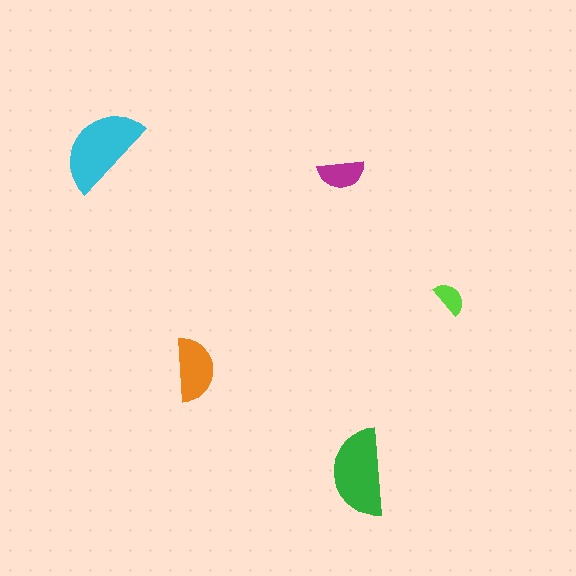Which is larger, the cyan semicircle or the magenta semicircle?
The cyan one.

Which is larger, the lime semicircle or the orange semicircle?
The orange one.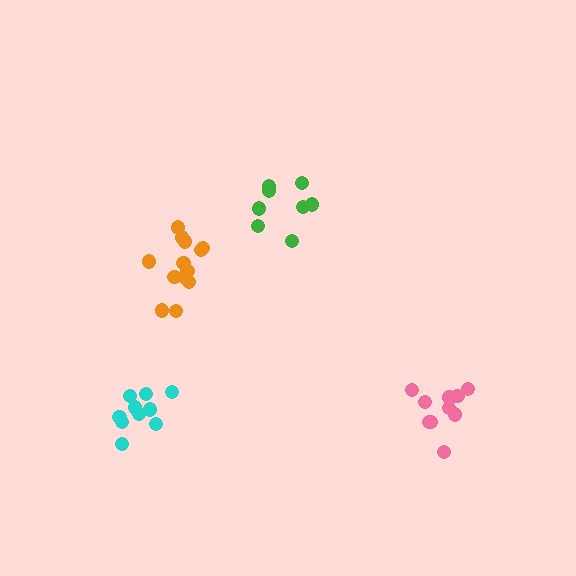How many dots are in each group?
Group 1: 10 dots, Group 2: 8 dots, Group 3: 10 dots, Group 4: 13 dots (41 total).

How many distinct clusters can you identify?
There are 4 distinct clusters.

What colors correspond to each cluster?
The clusters are colored: pink, green, cyan, orange.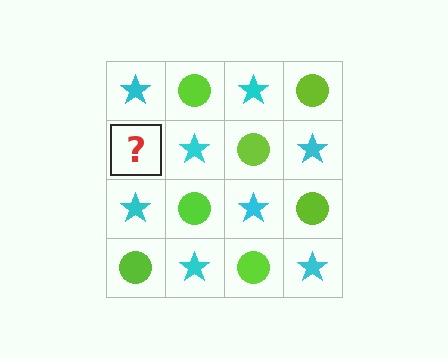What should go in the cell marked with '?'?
The missing cell should contain a lime circle.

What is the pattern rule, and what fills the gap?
The rule is that it alternates cyan star and lime circle in a checkerboard pattern. The gap should be filled with a lime circle.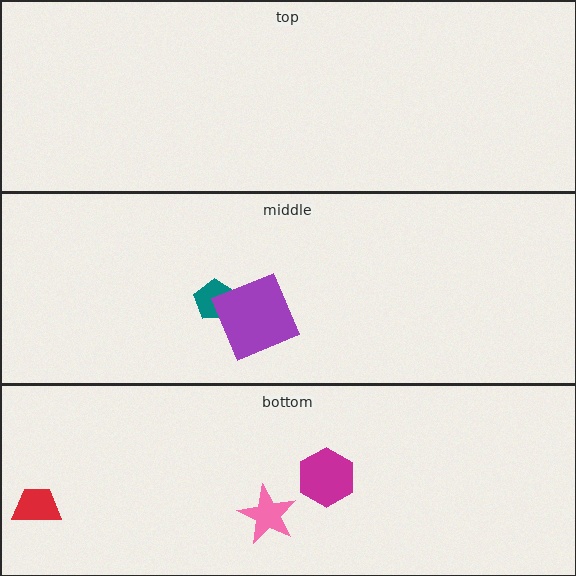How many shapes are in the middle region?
2.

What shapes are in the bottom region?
The red trapezoid, the magenta hexagon, the pink star.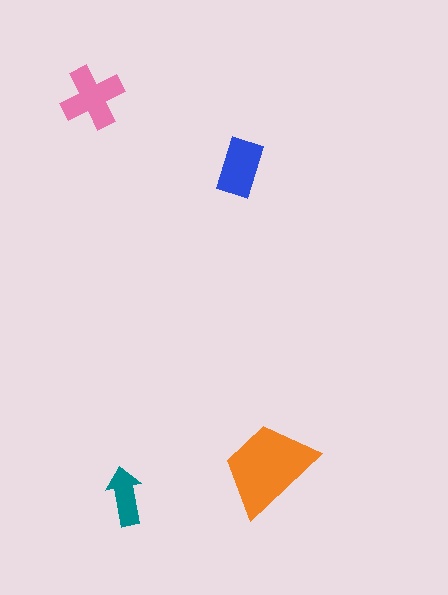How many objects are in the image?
There are 4 objects in the image.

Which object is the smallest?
The teal arrow.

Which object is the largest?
The orange trapezoid.